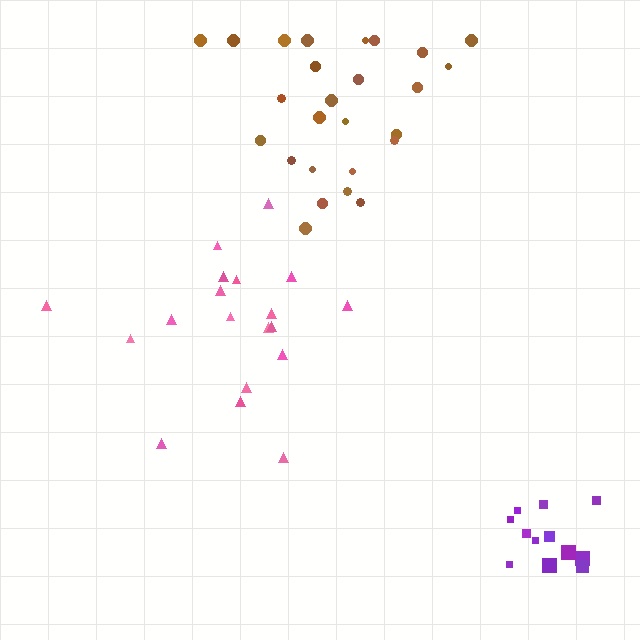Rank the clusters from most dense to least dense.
purple, brown, pink.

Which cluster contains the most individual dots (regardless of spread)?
Brown (26).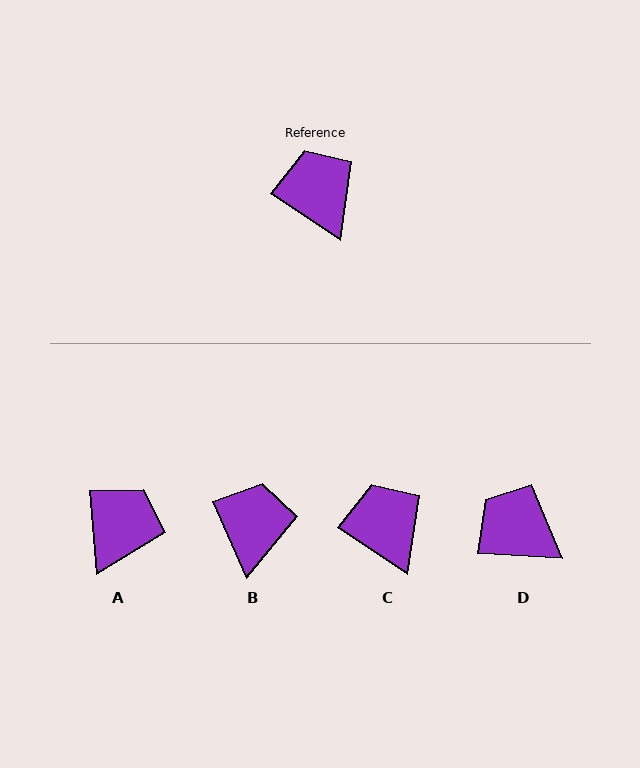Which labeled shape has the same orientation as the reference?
C.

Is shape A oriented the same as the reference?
No, it is off by about 51 degrees.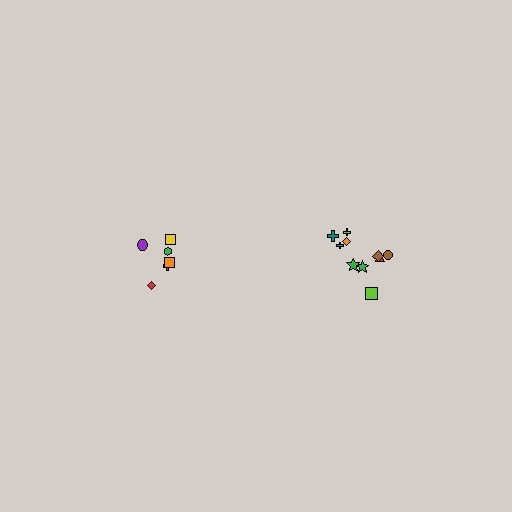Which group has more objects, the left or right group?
The right group.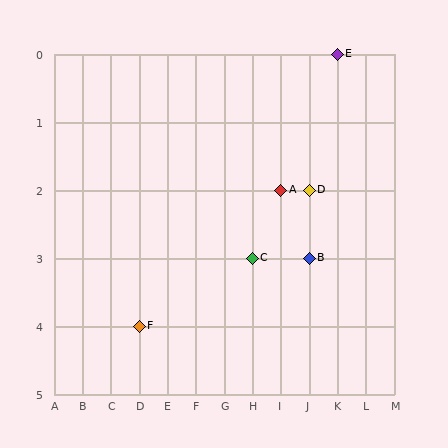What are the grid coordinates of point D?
Point D is at grid coordinates (J, 2).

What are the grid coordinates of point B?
Point B is at grid coordinates (J, 3).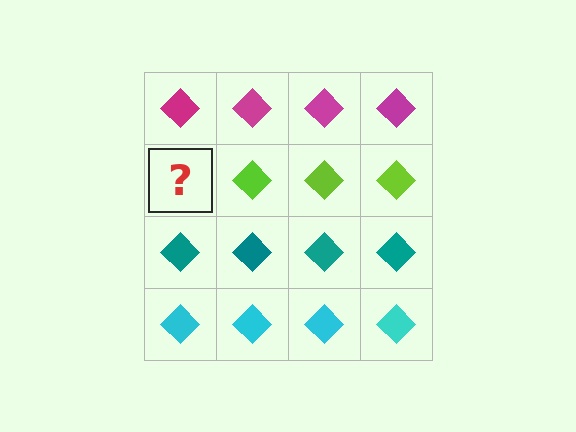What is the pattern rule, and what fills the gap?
The rule is that each row has a consistent color. The gap should be filled with a lime diamond.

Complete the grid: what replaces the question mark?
The question mark should be replaced with a lime diamond.